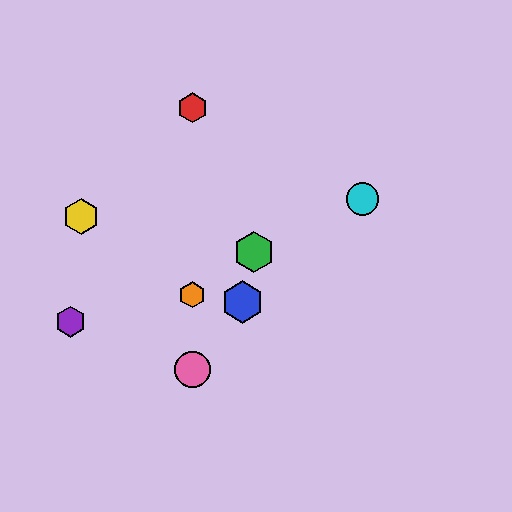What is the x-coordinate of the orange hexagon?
The orange hexagon is at x≈192.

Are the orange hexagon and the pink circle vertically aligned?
Yes, both are at x≈192.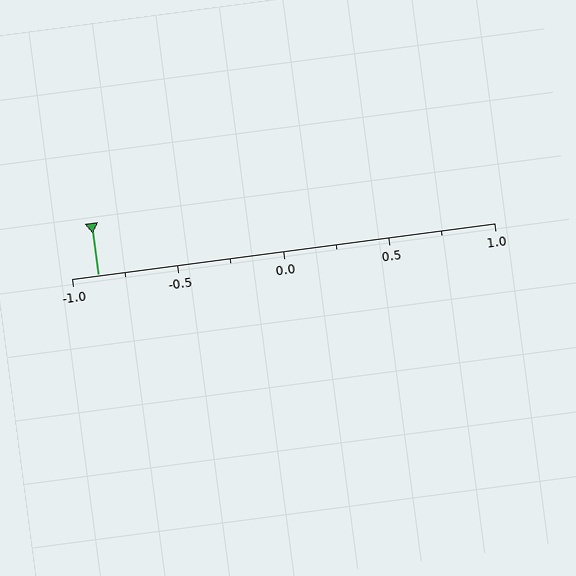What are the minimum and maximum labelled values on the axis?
The axis runs from -1.0 to 1.0.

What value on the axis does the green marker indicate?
The marker indicates approximately -0.88.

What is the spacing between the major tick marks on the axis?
The major ticks are spaced 0.5 apart.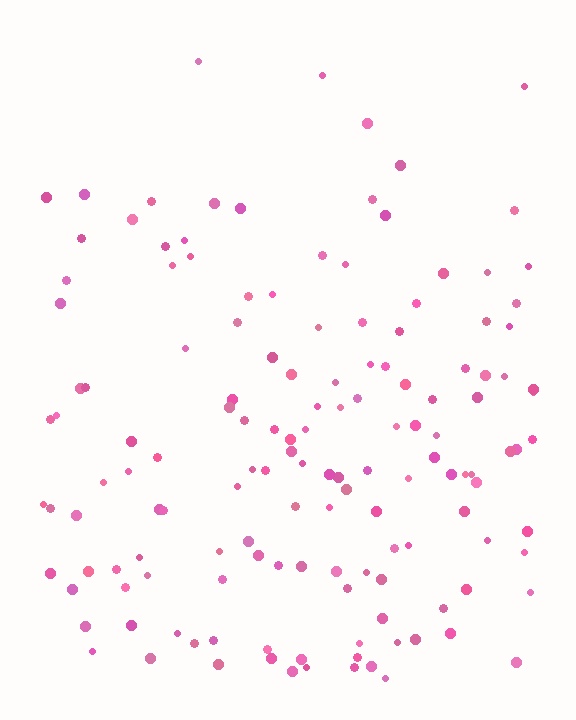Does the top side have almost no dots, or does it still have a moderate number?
Still a moderate number, just noticeably fewer than the bottom.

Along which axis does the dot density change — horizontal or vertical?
Vertical.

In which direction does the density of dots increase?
From top to bottom, with the bottom side densest.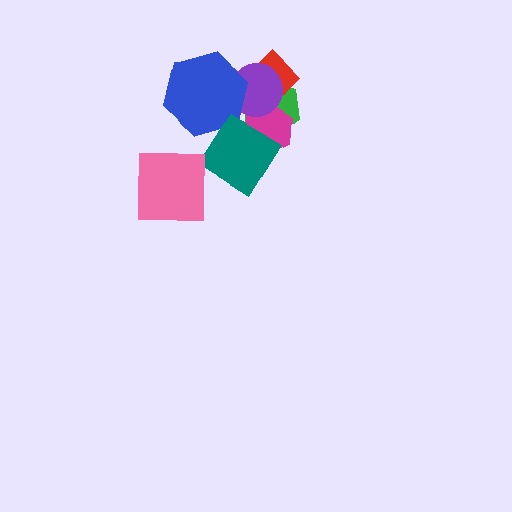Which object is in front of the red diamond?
The purple circle is in front of the red diamond.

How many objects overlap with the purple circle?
4 objects overlap with the purple circle.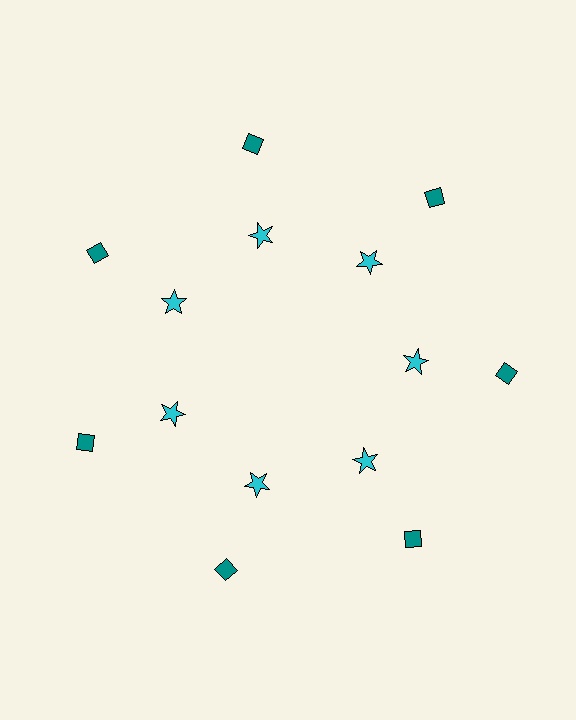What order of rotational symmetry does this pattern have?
This pattern has 7-fold rotational symmetry.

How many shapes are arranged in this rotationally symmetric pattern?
There are 14 shapes, arranged in 7 groups of 2.